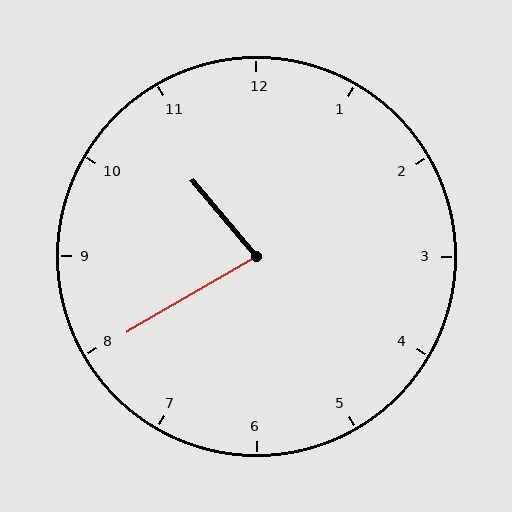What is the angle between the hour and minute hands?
Approximately 80 degrees.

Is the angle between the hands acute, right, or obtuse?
It is acute.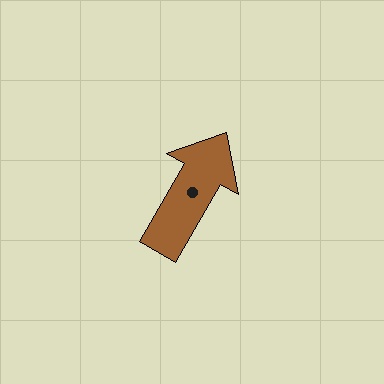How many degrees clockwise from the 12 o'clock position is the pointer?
Approximately 30 degrees.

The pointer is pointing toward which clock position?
Roughly 1 o'clock.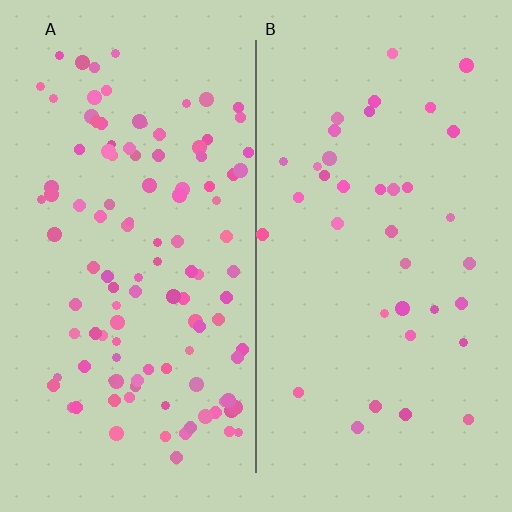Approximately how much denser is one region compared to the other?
Approximately 3.0× — region A over region B.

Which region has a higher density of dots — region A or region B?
A (the left).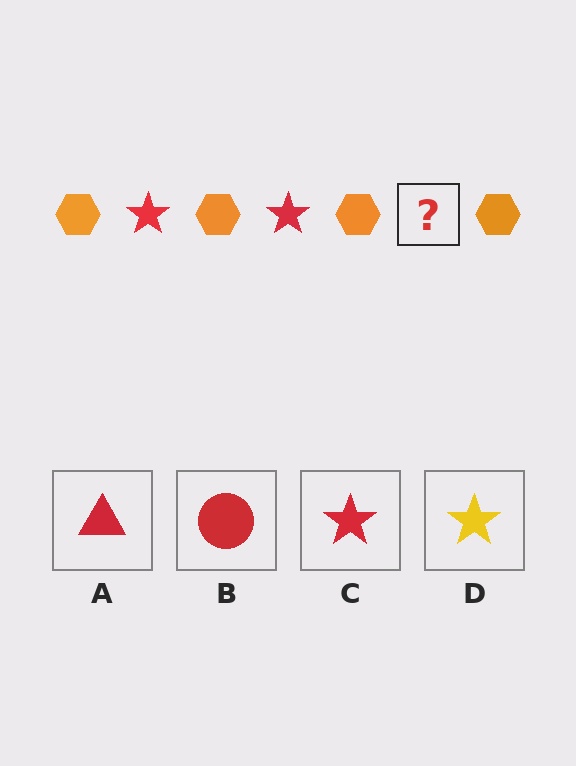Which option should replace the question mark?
Option C.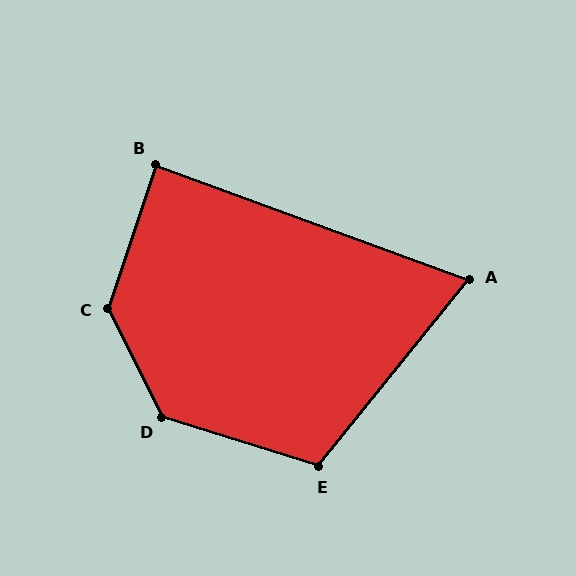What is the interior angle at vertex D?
Approximately 133 degrees (obtuse).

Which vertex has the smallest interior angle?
A, at approximately 71 degrees.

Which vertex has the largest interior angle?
C, at approximately 136 degrees.